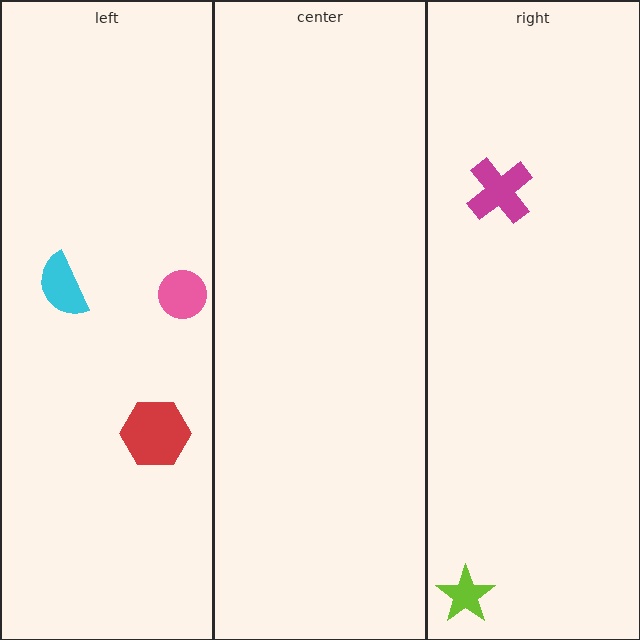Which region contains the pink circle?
The left region.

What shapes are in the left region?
The cyan semicircle, the red hexagon, the pink circle.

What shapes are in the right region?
The magenta cross, the lime star.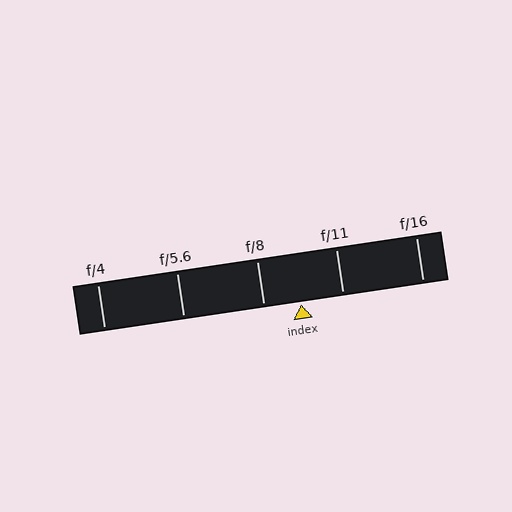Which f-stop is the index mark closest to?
The index mark is closest to f/8.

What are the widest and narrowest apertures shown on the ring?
The widest aperture shown is f/4 and the narrowest is f/16.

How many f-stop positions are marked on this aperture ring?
There are 5 f-stop positions marked.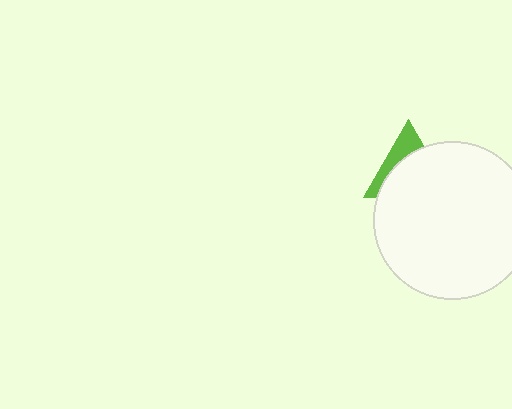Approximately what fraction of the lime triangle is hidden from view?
Roughly 66% of the lime triangle is hidden behind the white circle.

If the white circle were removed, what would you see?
You would see the complete lime triangle.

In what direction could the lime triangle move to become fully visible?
The lime triangle could move up. That would shift it out from behind the white circle entirely.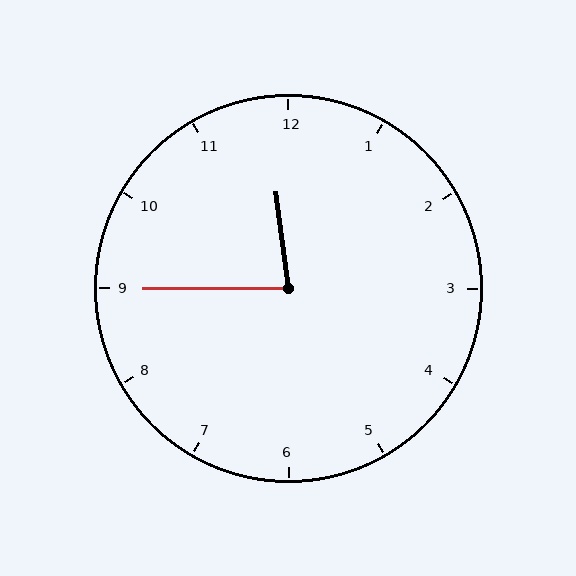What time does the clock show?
11:45.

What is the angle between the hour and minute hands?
Approximately 82 degrees.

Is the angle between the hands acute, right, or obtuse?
It is acute.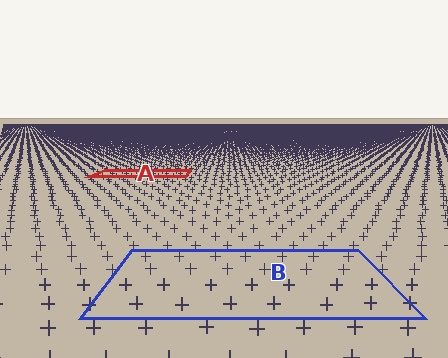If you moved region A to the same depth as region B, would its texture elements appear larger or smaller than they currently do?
They would appear larger. At a closer depth, the same texture elements are projected at a bigger on-screen size.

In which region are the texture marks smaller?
The texture marks are smaller in region A, because it is farther away.